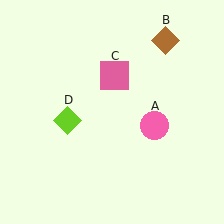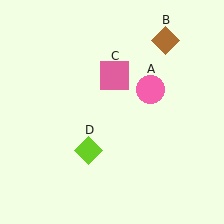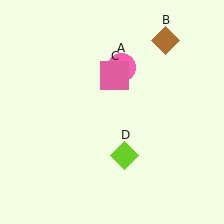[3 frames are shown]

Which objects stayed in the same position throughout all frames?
Brown diamond (object B) and pink square (object C) remained stationary.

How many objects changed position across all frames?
2 objects changed position: pink circle (object A), lime diamond (object D).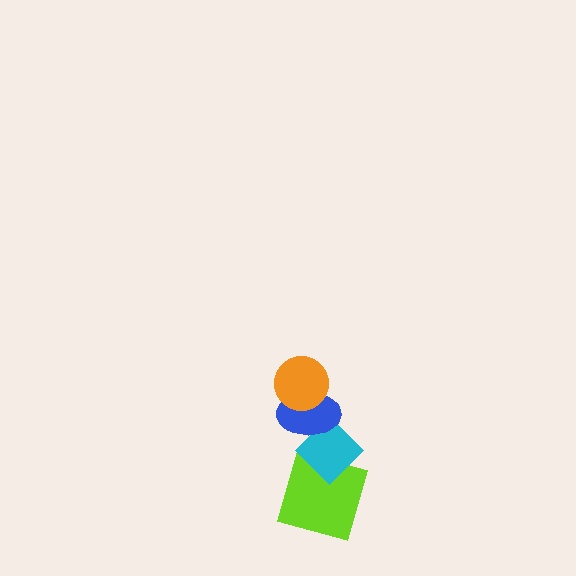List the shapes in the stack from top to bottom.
From top to bottom: the orange circle, the blue ellipse, the cyan diamond, the lime square.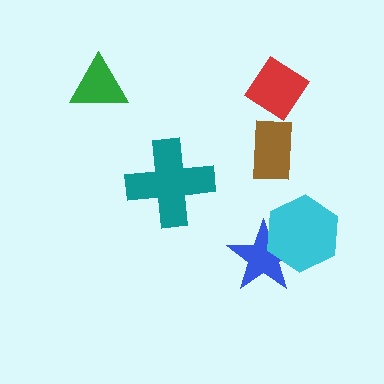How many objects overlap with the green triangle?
0 objects overlap with the green triangle.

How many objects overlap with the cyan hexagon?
1 object overlaps with the cyan hexagon.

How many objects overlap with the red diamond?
0 objects overlap with the red diamond.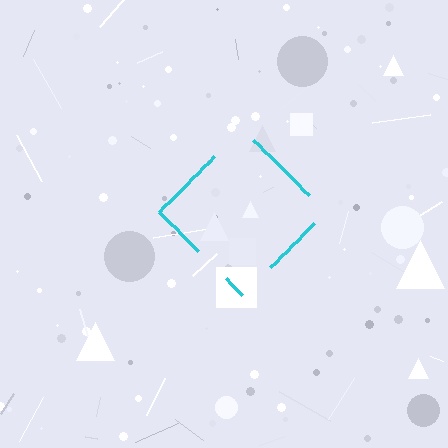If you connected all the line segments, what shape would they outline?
They would outline a diamond.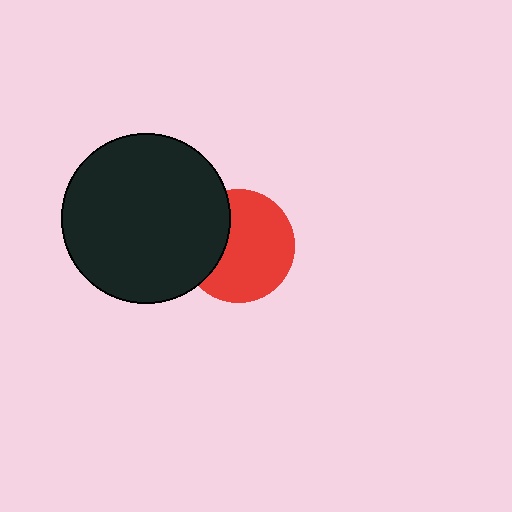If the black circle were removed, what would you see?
You would see the complete red circle.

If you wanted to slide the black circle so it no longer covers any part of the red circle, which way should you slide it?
Slide it left — that is the most direct way to separate the two shapes.